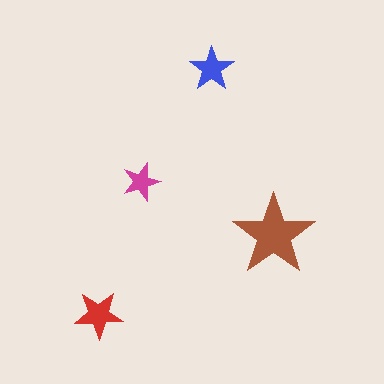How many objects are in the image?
There are 4 objects in the image.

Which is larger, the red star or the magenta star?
The red one.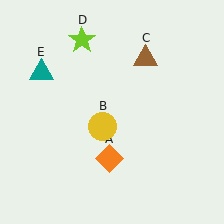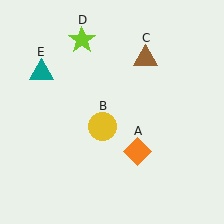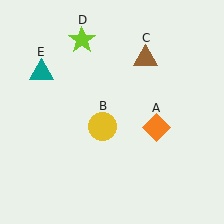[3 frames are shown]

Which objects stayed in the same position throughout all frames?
Yellow circle (object B) and brown triangle (object C) and lime star (object D) and teal triangle (object E) remained stationary.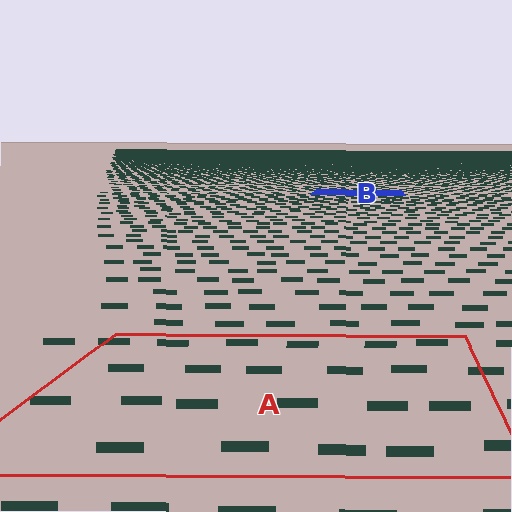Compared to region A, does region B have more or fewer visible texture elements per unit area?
Region B has more texture elements per unit area — they are packed more densely because it is farther away.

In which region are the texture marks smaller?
The texture marks are smaller in region B, because it is farther away.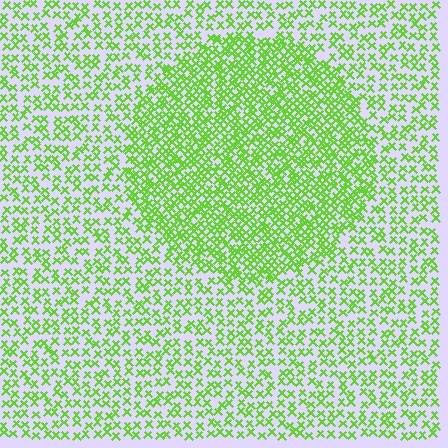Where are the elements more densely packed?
The elements are more densely packed inside the circle boundary.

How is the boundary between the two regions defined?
The boundary is defined by a change in element density (approximately 1.9x ratio). All elements are the same color, size, and shape.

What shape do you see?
I see a circle.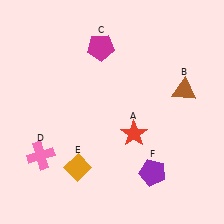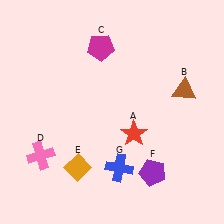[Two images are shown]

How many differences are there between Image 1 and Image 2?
There is 1 difference between the two images.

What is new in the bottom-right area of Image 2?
A blue cross (G) was added in the bottom-right area of Image 2.